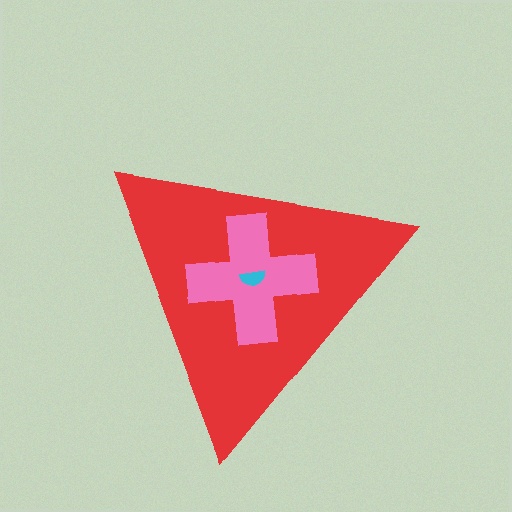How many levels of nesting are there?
3.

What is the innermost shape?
The cyan semicircle.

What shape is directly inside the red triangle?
The pink cross.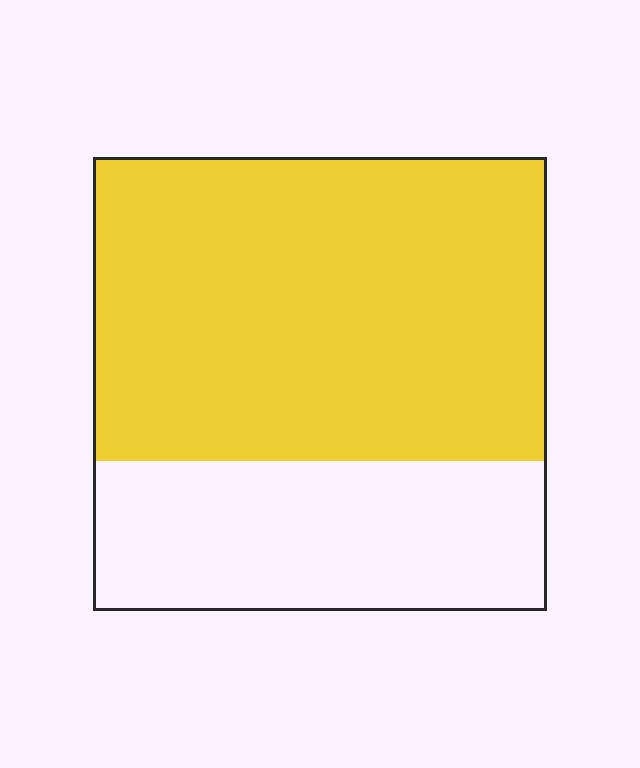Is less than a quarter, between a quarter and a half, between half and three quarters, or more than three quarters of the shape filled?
Between half and three quarters.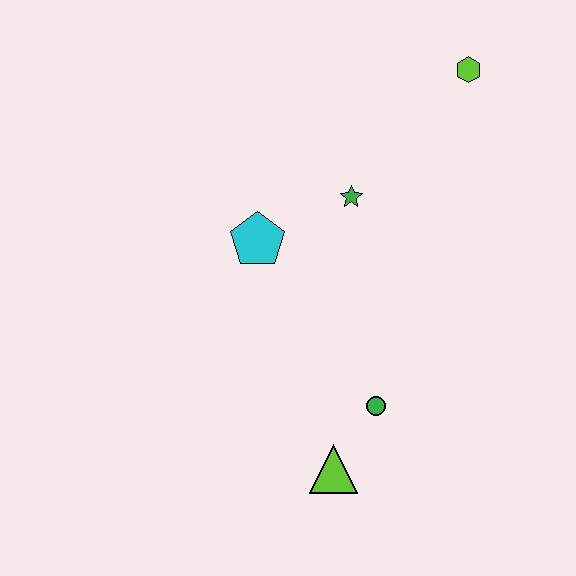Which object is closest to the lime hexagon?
The green star is closest to the lime hexagon.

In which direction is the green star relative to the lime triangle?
The green star is above the lime triangle.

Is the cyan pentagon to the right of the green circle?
No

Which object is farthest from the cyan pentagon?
The lime hexagon is farthest from the cyan pentagon.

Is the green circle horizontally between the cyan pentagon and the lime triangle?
No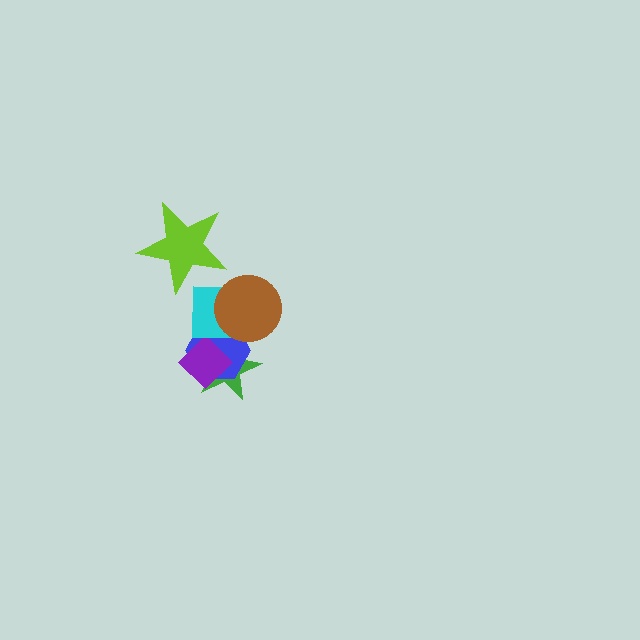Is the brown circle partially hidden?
No, no other shape covers it.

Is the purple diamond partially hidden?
Yes, it is partially covered by another shape.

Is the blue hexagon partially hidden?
Yes, it is partially covered by another shape.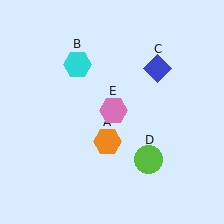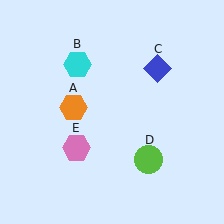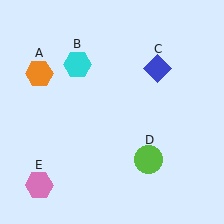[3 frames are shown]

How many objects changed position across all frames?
2 objects changed position: orange hexagon (object A), pink hexagon (object E).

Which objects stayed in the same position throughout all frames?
Cyan hexagon (object B) and blue diamond (object C) and lime circle (object D) remained stationary.